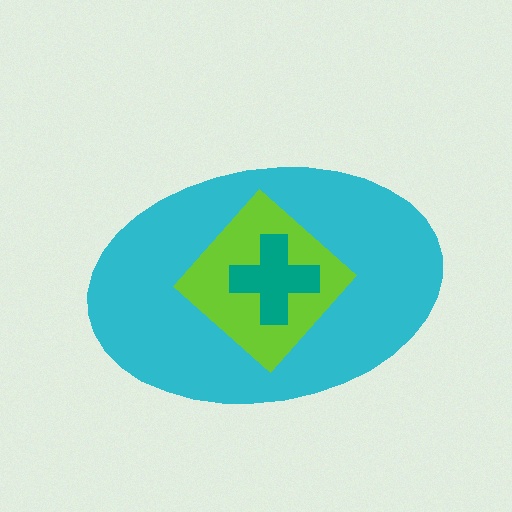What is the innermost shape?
The teal cross.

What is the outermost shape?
The cyan ellipse.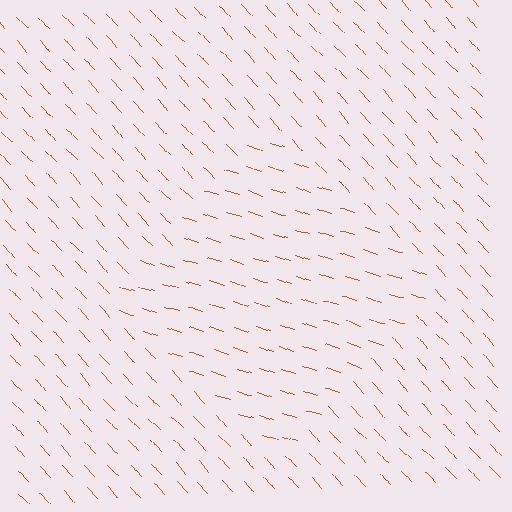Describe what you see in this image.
The image is filled with small brown line segments. A diamond region in the image has lines oriented differently from the surrounding lines, creating a visible texture boundary.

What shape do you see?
I see a diamond.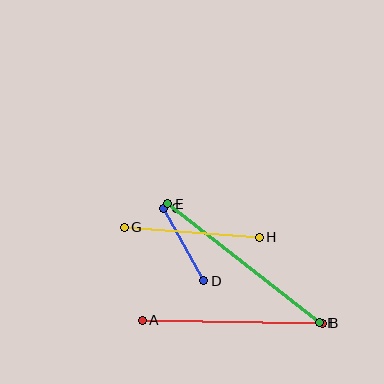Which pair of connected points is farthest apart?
Points E and F are farthest apart.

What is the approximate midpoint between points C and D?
The midpoint is at approximately (184, 245) pixels.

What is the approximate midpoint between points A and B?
The midpoint is at approximately (232, 322) pixels.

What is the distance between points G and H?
The distance is approximately 135 pixels.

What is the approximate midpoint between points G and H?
The midpoint is at approximately (192, 232) pixels.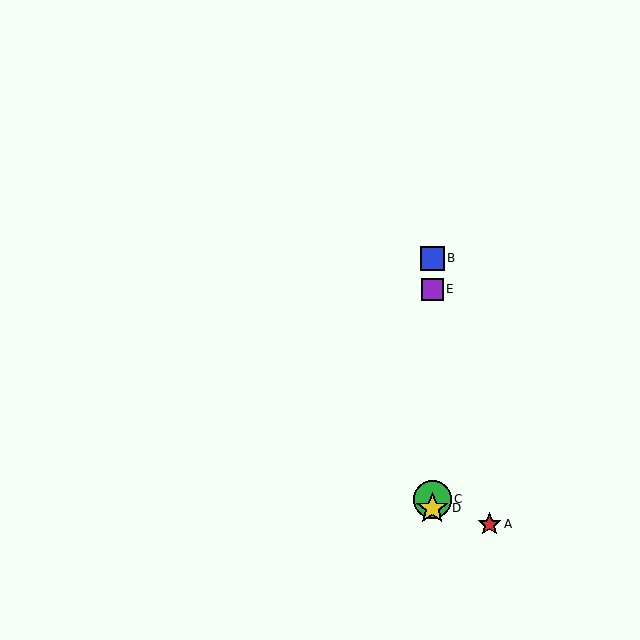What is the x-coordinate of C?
Object C is at x≈432.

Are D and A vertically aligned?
No, D is at x≈432 and A is at x≈490.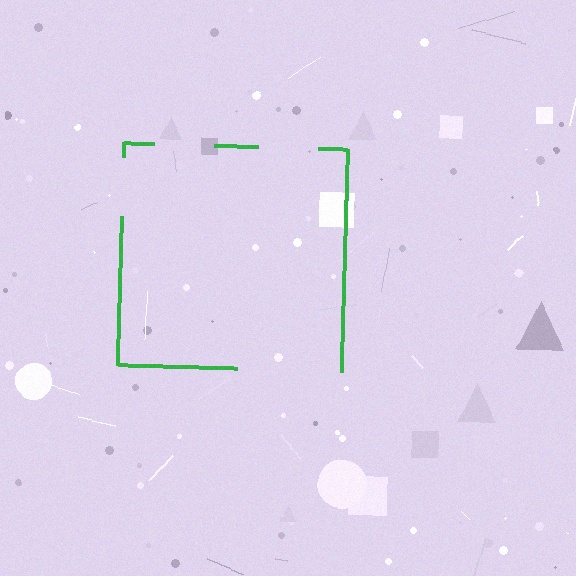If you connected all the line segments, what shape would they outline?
They would outline a square.